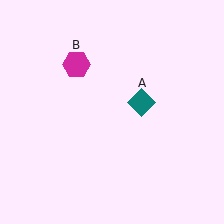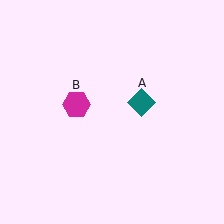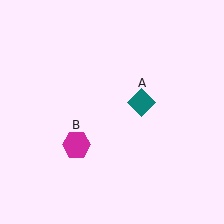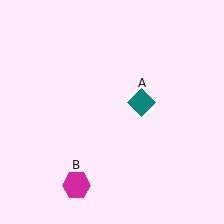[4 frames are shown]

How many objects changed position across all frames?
1 object changed position: magenta hexagon (object B).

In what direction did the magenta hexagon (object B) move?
The magenta hexagon (object B) moved down.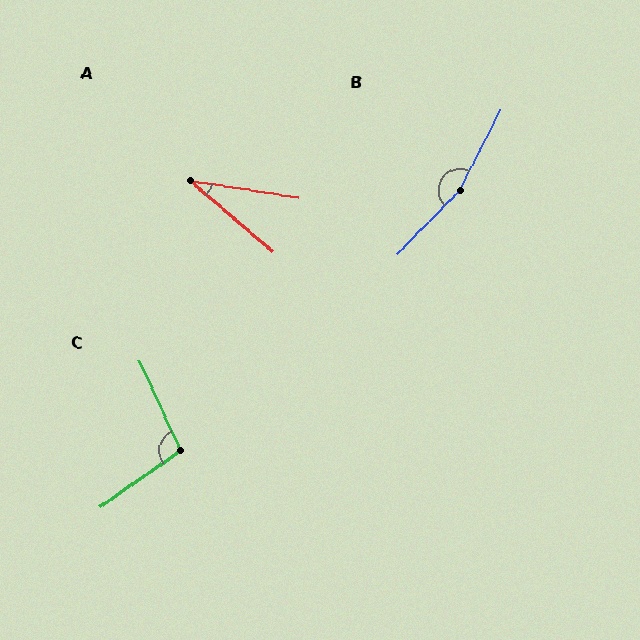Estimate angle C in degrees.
Approximately 101 degrees.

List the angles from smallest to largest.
A (32°), C (101°), B (163°).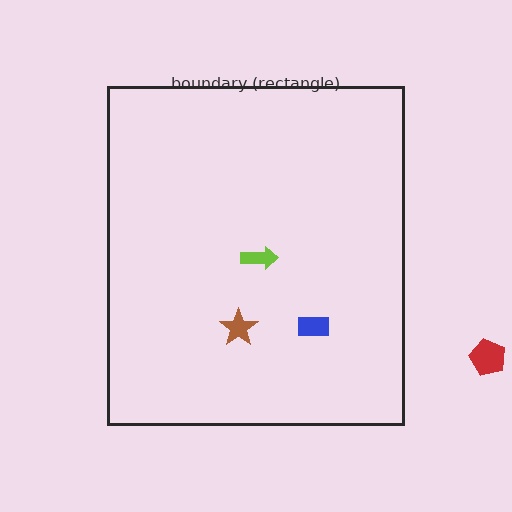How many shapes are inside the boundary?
3 inside, 1 outside.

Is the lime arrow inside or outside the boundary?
Inside.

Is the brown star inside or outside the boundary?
Inside.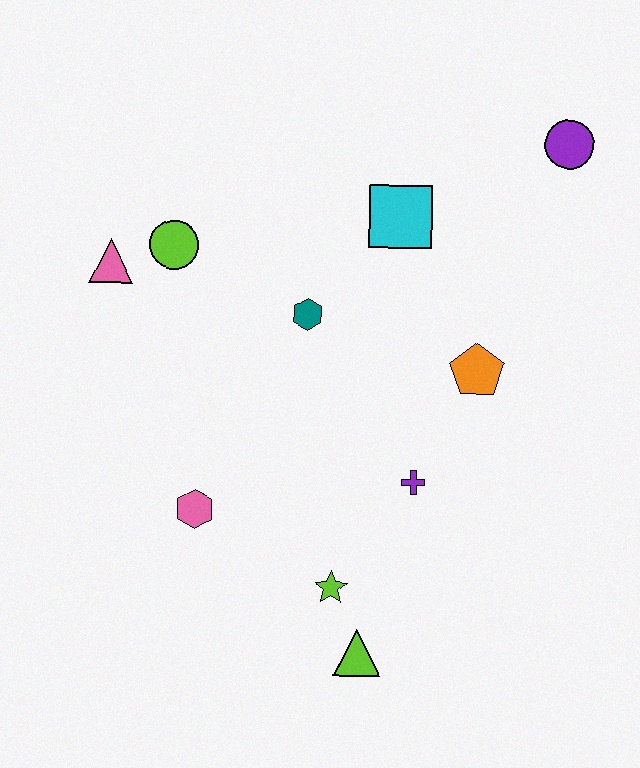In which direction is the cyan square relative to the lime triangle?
The cyan square is above the lime triangle.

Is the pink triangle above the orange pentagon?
Yes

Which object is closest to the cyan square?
The teal hexagon is closest to the cyan square.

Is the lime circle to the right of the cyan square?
No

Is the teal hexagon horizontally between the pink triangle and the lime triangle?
Yes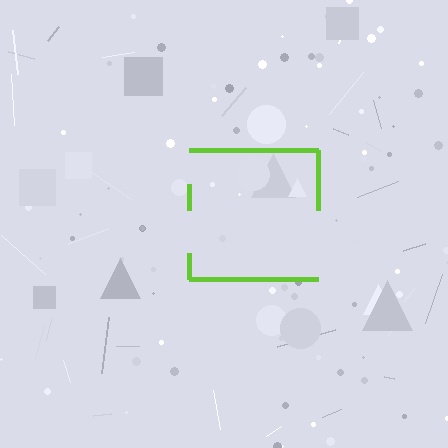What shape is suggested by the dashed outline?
The dashed outline suggests a square.